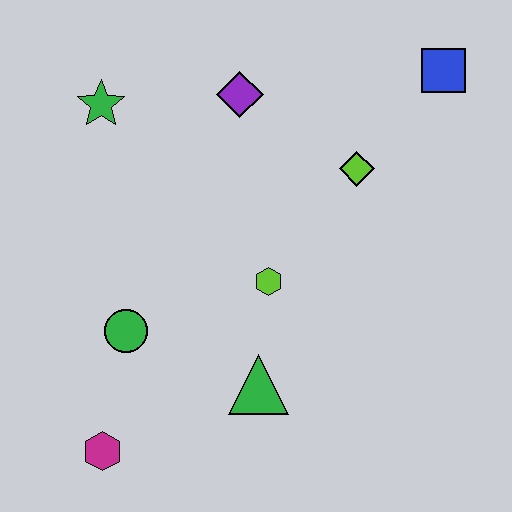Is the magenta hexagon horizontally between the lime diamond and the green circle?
No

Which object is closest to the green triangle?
The lime hexagon is closest to the green triangle.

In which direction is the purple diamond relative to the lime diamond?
The purple diamond is to the left of the lime diamond.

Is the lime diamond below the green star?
Yes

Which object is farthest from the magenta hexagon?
The blue square is farthest from the magenta hexagon.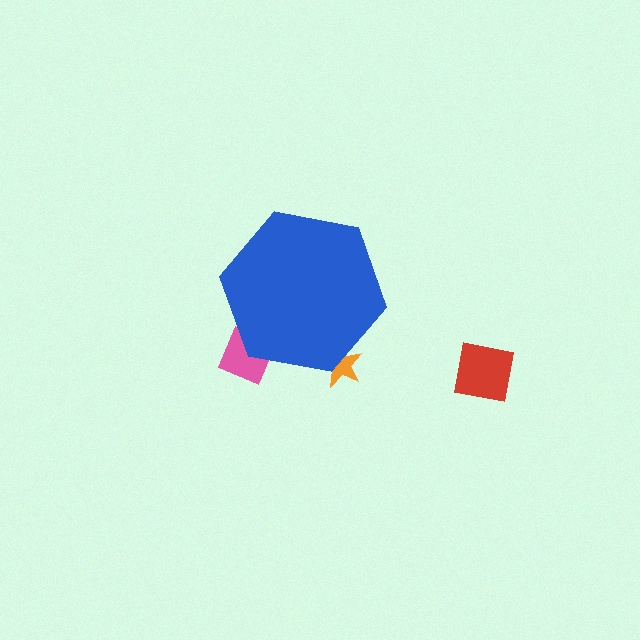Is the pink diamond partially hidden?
Yes, the pink diamond is partially hidden behind the blue hexagon.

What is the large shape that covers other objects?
A blue hexagon.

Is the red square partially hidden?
No, the red square is fully visible.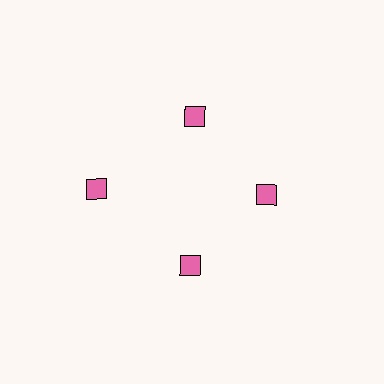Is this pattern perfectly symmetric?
No. The 4 pink squares are arranged in a ring, but one element near the 9 o'clock position is pushed outward from the center, breaking the 4-fold rotational symmetry.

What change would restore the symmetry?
The symmetry would be restored by moving it inward, back onto the ring so that all 4 squares sit at equal angles and equal distance from the center.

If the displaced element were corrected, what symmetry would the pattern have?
It would have 4-fold rotational symmetry — the pattern would map onto itself every 90 degrees.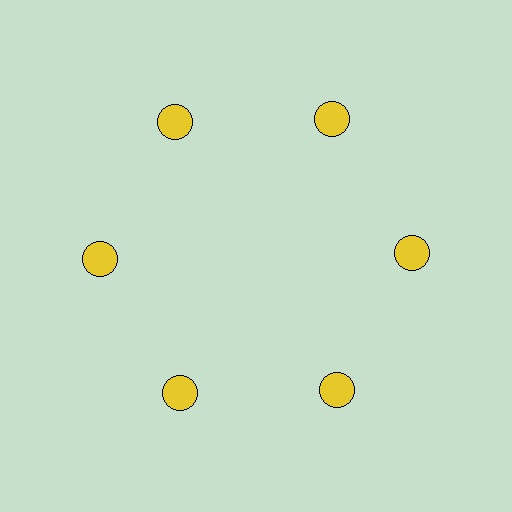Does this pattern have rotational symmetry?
Yes, this pattern has 6-fold rotational symmetry. It looks the same after rotating 60 degrees around the center.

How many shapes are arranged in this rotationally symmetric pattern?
There are 6 shapes, arranged in 6 groups of 1.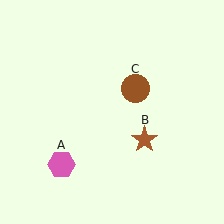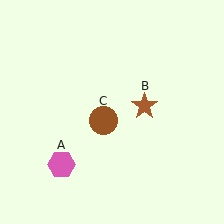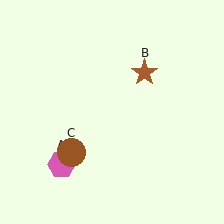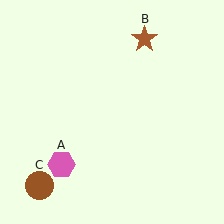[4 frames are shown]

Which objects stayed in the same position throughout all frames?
Pink hexagon (object A) remained stationary.